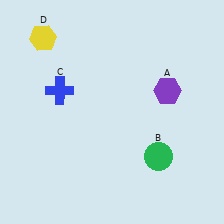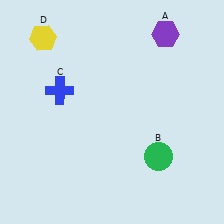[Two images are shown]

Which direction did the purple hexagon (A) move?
The purple hexagon (A) moved up.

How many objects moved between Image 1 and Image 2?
1 object moved between the two images.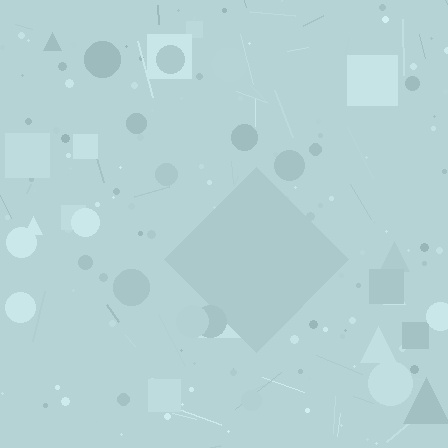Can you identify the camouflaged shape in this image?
The camouflaged shape is a diamond.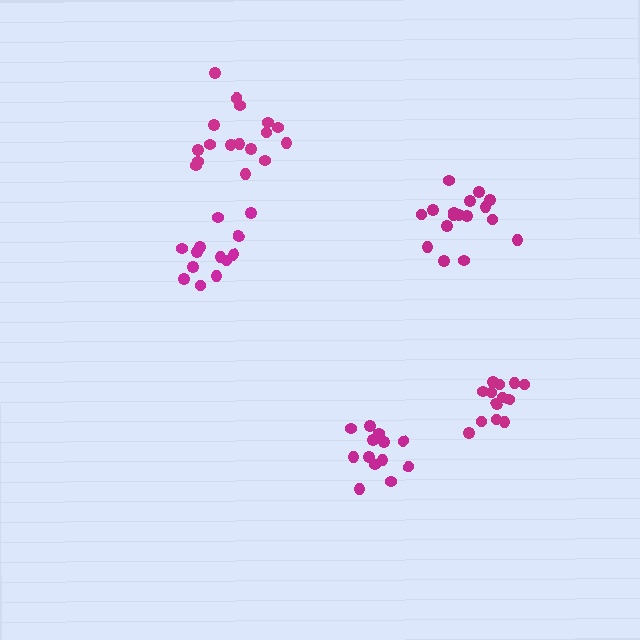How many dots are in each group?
Group 1: 14 dots, Group 2: 13 dots, Group 3: 17 dots, Group 4: 17 dots, Group 5: 13 dots (74 total).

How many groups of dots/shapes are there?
There are 5 groups.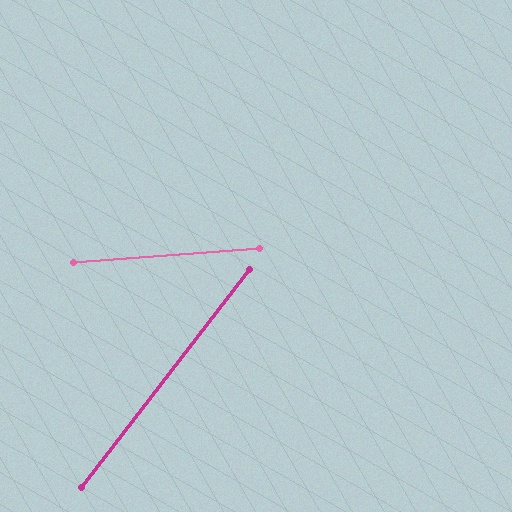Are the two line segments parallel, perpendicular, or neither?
Neither parallel nor perpendicular — they differ by about 48°.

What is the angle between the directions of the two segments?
Approximately 48 degrees.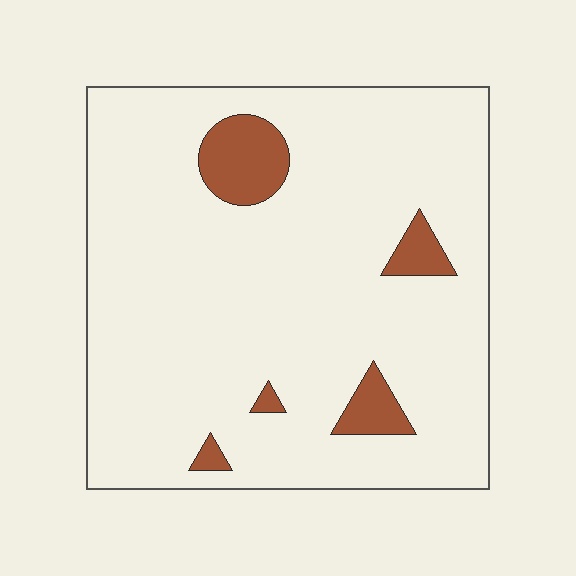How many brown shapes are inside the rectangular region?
5.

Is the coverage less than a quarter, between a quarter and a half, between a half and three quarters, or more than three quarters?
Less than a quarter.